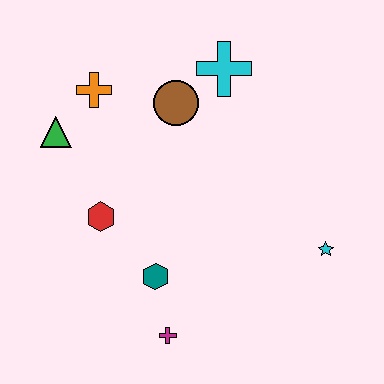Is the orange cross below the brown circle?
No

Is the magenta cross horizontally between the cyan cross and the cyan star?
No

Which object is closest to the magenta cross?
The teal hexagon is closest to the magenta cross.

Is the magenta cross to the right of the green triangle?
Yes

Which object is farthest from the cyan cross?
The magenta cross is farthest from the cyan cross.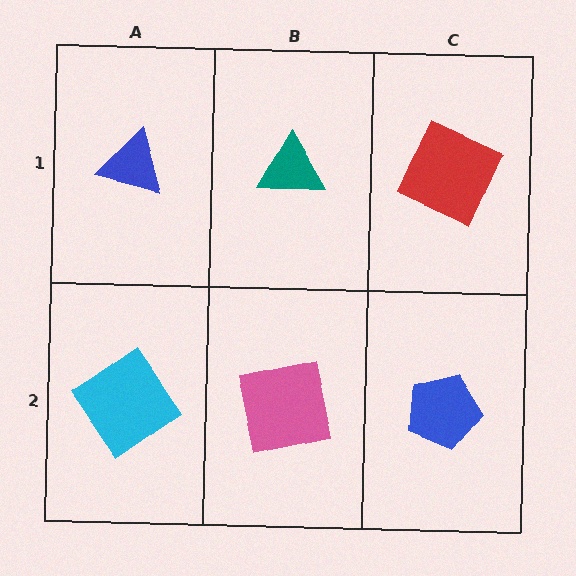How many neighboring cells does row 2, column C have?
2.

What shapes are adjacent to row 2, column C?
A red square (row 1, column C), a pink square (row 2, column B).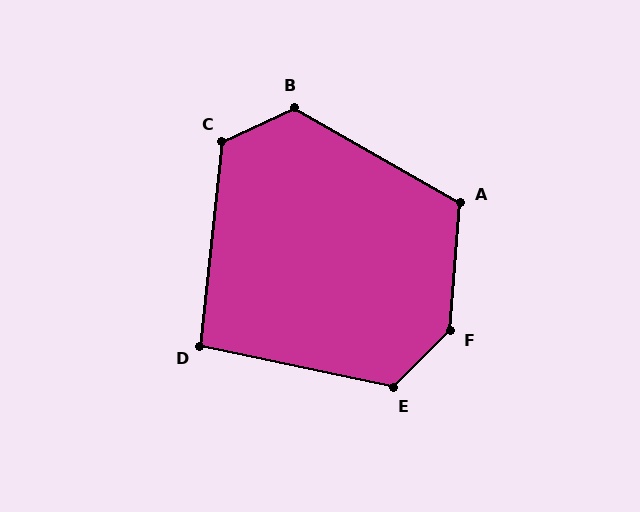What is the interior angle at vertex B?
Approximately 125 degrees (obtuse).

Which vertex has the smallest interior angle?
D, at approximately 96 degrees.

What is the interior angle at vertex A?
Approximately 115 degrees (obtuse).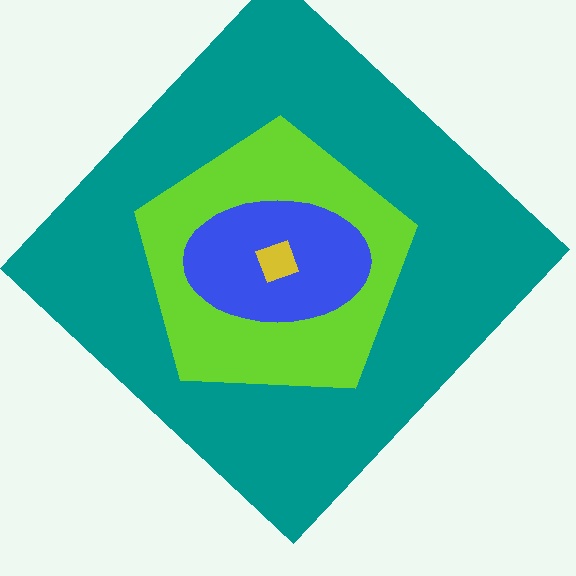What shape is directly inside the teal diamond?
The lime pentagon.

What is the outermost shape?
The teal diamond.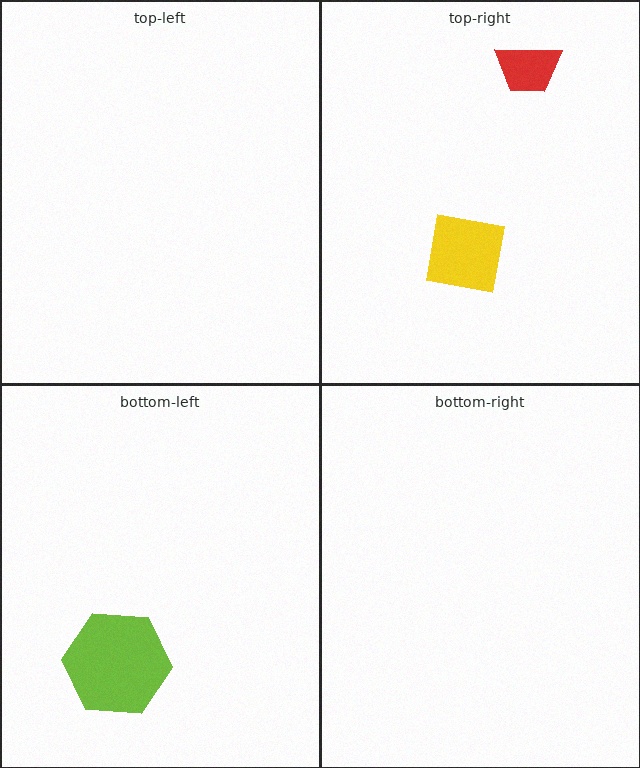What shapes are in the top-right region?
The red trapezoid, the yellow square.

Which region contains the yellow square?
The top-right region.